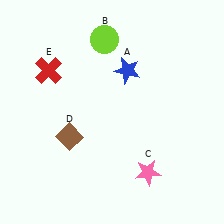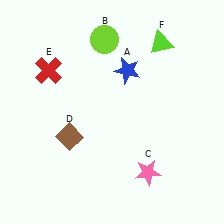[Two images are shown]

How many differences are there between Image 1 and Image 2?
There is 1 difference between the two images.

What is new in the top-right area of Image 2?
A lime triangle (F) was added in the top-right area of Image 2.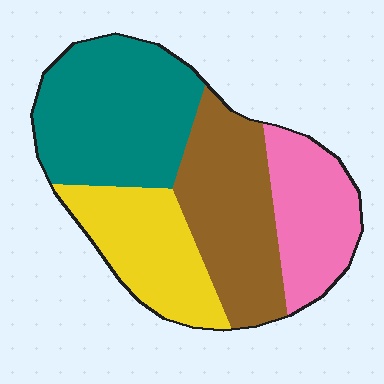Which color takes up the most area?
Teal, at roughly 35%.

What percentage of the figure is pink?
Pink takes up less than a quarter of the figure.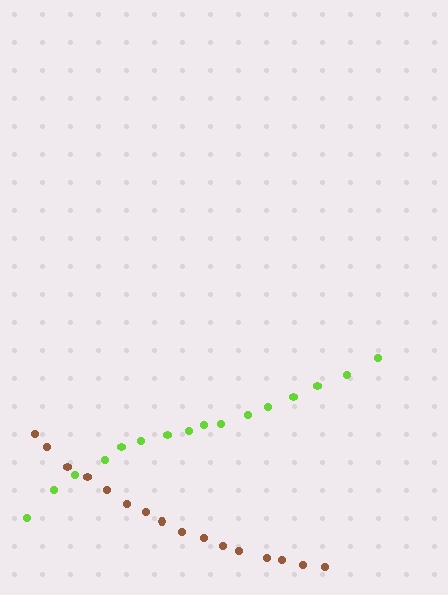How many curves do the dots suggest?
There are 2 distinct paths.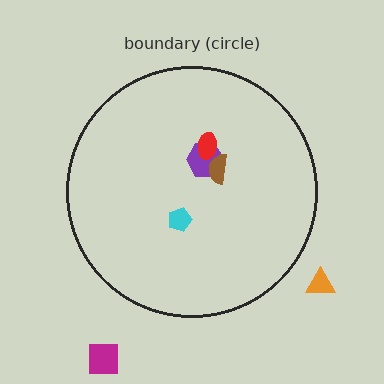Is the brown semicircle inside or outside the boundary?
Inside.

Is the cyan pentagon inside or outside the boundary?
Inside.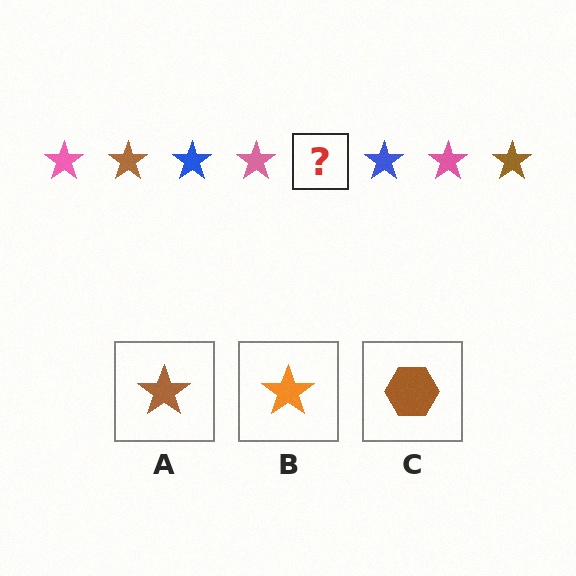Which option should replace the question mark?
Option A.